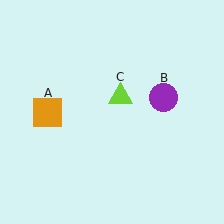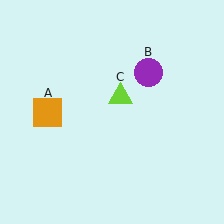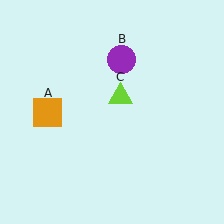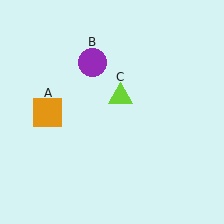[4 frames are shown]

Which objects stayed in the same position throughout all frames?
Orange square (object A) and lime triangle (object C) remained stationary.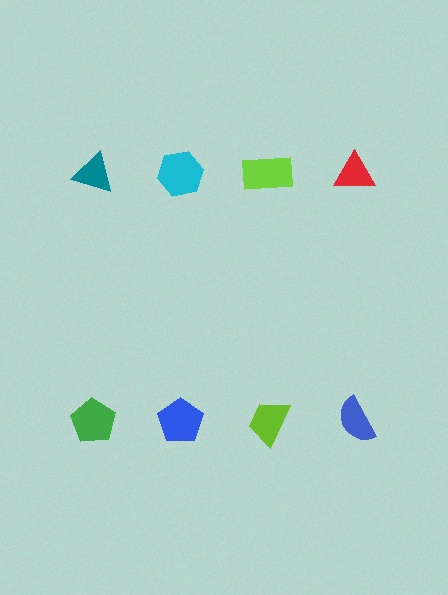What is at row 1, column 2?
A cyan hexagon.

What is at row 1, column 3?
A lime rectangle.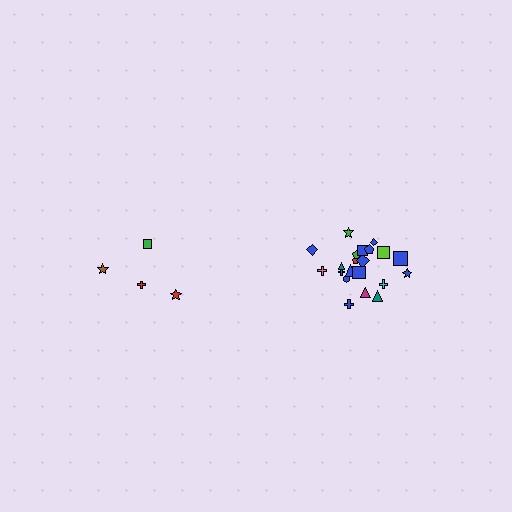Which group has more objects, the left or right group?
The right group.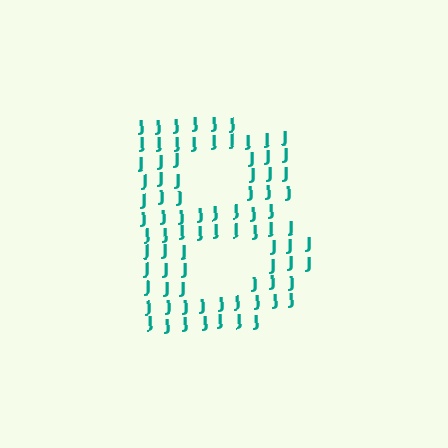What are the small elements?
The small elements are letter J's.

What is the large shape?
The large shape is the letter B.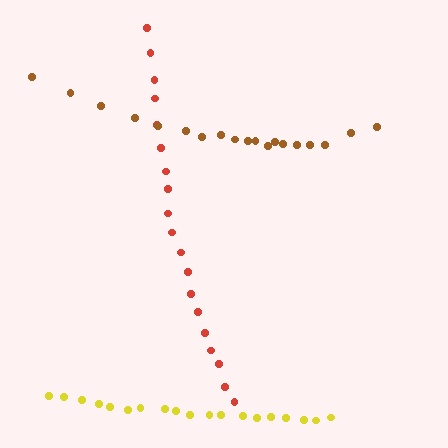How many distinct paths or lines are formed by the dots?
There are 3 distinct paths.